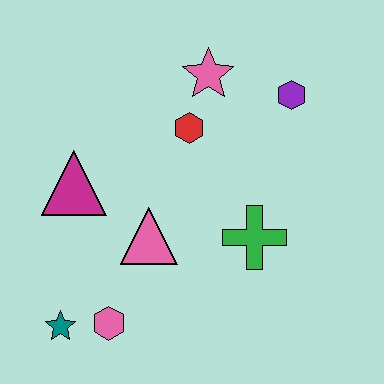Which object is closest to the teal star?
The pink hexagon is closest to the teal star.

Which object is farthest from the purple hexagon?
The teal star is farthest from the purple hexagon.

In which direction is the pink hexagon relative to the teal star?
The pink hexagon is to the right of the teal star.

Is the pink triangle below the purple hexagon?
Yes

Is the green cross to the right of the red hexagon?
Yes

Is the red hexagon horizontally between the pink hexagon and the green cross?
Yes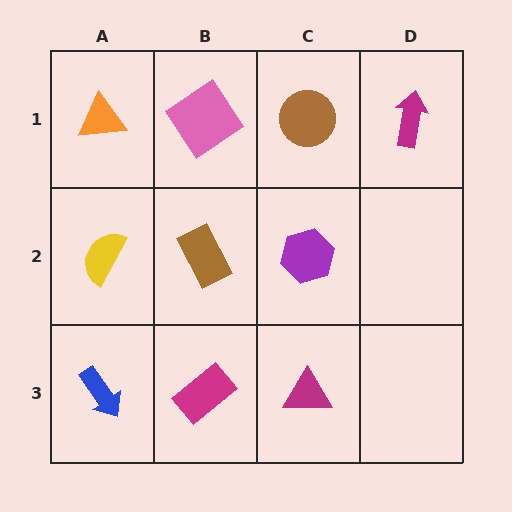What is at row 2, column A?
A yellow semicircle.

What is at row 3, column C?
A magenta triangle.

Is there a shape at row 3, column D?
No, that cell is empty.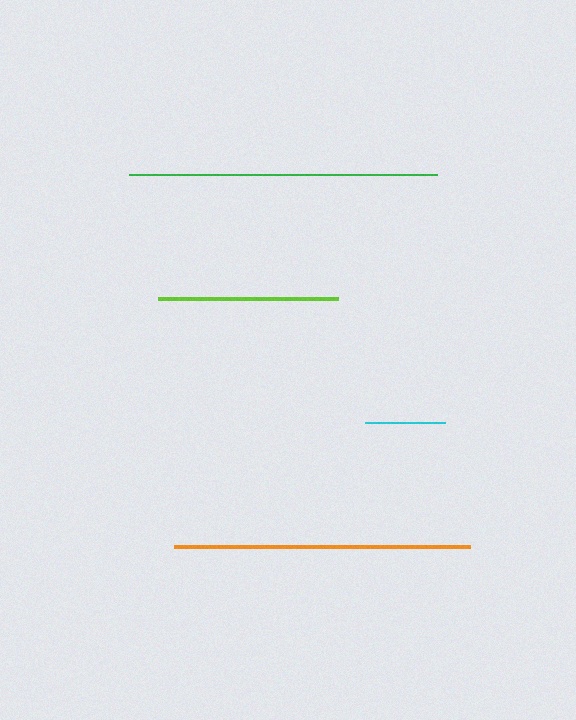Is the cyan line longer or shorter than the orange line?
The orange line is longer than the cyan line.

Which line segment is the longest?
The green line is the longest at approximately 308 pixels.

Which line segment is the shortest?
The cyan line is the shortest at approximately 79 pixels.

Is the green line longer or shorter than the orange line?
The green line is longer than the orange line.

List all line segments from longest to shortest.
From longest to shortest: green, orange, lime, cyan.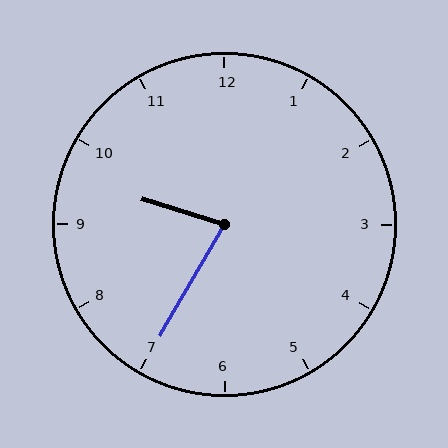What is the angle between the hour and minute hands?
Approximately 78 degrees.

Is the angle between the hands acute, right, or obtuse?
It is acute.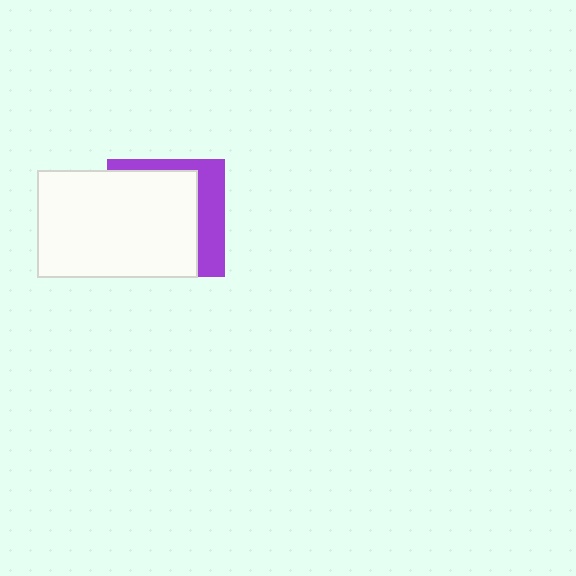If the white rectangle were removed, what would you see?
You would see the complete purple square.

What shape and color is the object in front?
The object in front is a white rectangle.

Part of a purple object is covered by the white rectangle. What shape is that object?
It is a square.